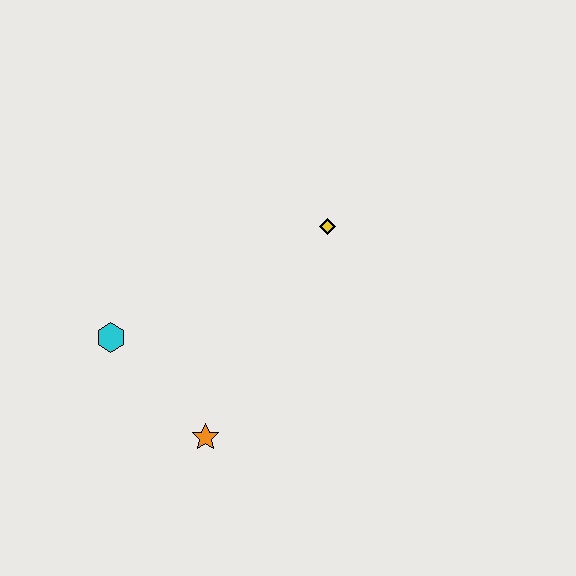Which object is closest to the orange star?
The cyan hexagon is closest to the orange star.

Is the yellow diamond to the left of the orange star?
No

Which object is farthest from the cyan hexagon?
The yellow diamond is farthest from the cyan hexagon.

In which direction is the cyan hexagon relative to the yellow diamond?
The cyan hexagon is to the left of the yellow diamond.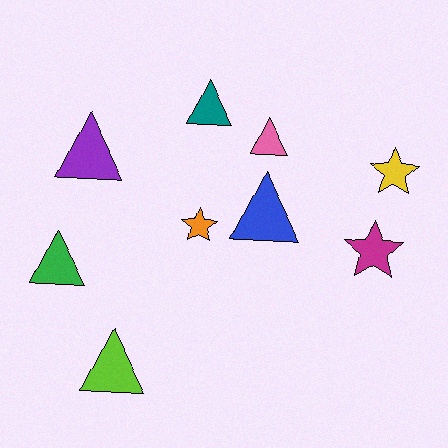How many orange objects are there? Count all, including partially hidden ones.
There is 1 orange object.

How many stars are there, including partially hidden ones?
There are 3 stars.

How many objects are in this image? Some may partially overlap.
There are 9 objects.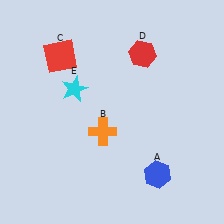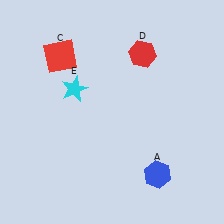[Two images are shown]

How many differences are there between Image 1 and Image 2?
There is 1 difference between the two images.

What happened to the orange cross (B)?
The orange cross (B) was removed in Image 2. It was in the bottom-left area of Image 1.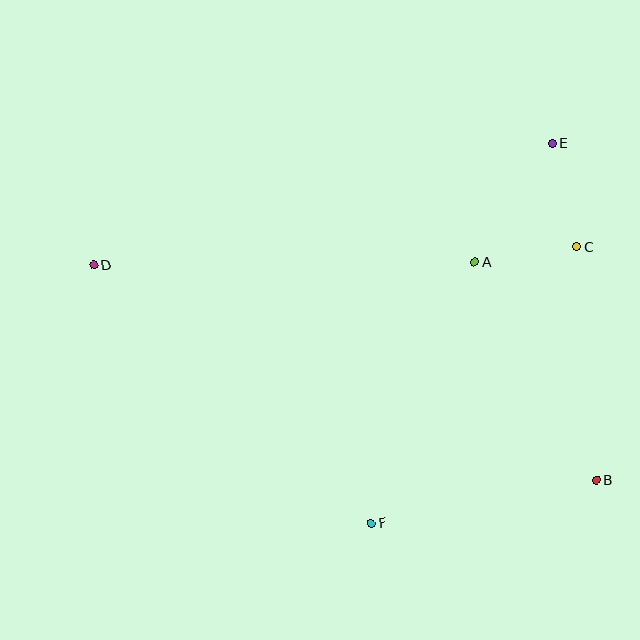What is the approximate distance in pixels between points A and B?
The distance between A and B is approximately 250 pixels.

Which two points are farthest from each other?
Points B and D are farthest from each other.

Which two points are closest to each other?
Points A and C are closest to each other.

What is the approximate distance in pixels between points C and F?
The distance between C and F is approximately 344 pixels.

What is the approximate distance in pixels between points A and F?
The distance between A and F is approximately 281 pixels.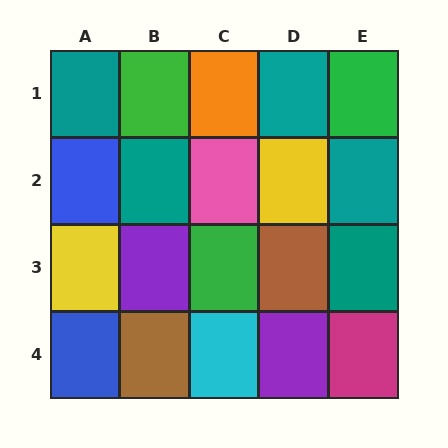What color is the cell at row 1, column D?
Teal.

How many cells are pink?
1 cell is pink.